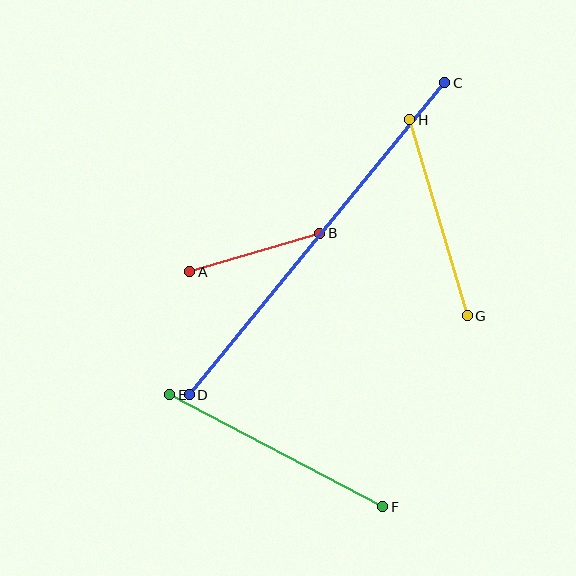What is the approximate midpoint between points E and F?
The midpoint is at approximately (276, 451) pixels.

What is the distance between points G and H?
The distance is approximately 204 pixels.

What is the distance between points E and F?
The distance is approximately 240 pixels.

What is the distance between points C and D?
The distance is approximately 403 pixels.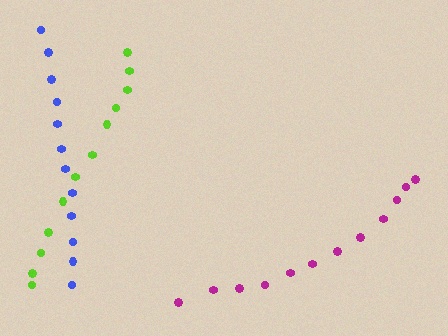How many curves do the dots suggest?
There are 3 distinct paths.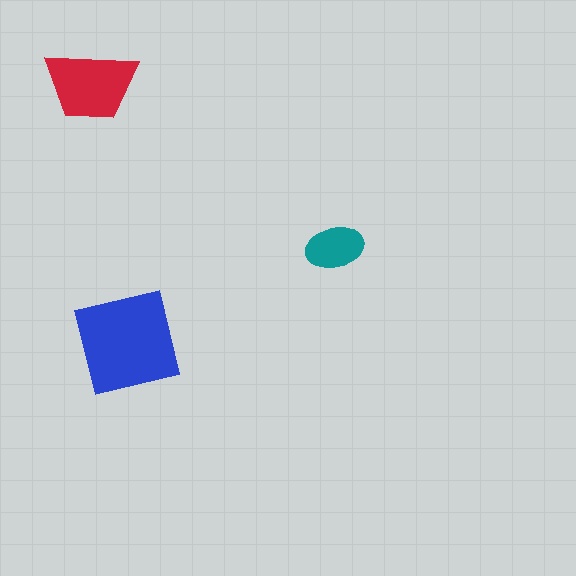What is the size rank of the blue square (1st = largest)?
1st.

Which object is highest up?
The red trapezoid is topmost.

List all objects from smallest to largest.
The teal ellipse, the red trapezoid, the blue square.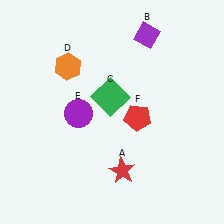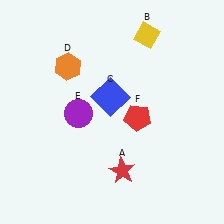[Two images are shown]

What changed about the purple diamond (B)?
In Image 1, B is purple. In Image 2, it changed to yellow.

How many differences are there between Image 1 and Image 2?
There are 2 differences between the two images.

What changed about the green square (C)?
In Image 1, C is green. In Image 2, it changed to blue.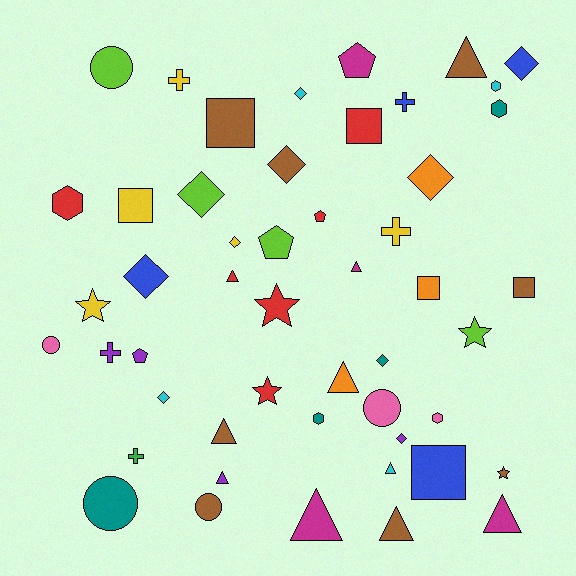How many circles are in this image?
There are 5 circles.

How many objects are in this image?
There are 50 objects.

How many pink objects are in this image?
There are 3 pink objects.